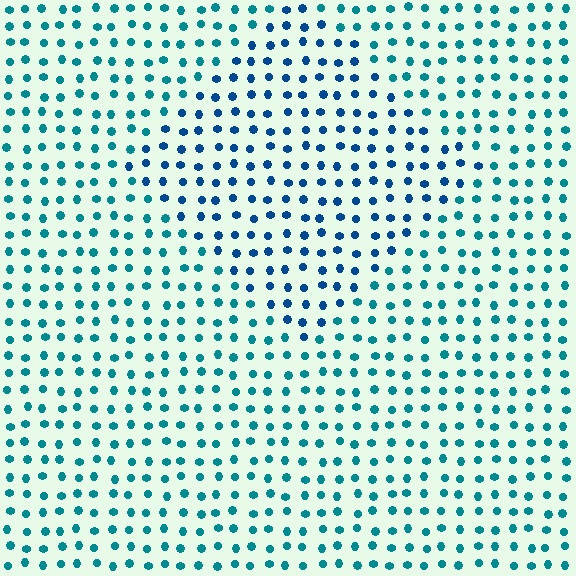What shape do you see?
I see a diamond.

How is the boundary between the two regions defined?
The boundary is defined purely by a slight shift in hue (about 28 degrees). Spacing, size, and orientation are identical on both sides.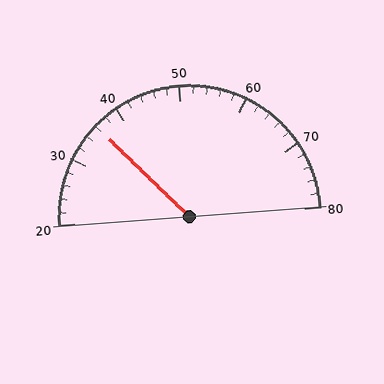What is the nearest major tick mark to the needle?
The nearest major tick mark is 40.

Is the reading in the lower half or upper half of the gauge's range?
The reading is in the lower half of the range (20 to 80).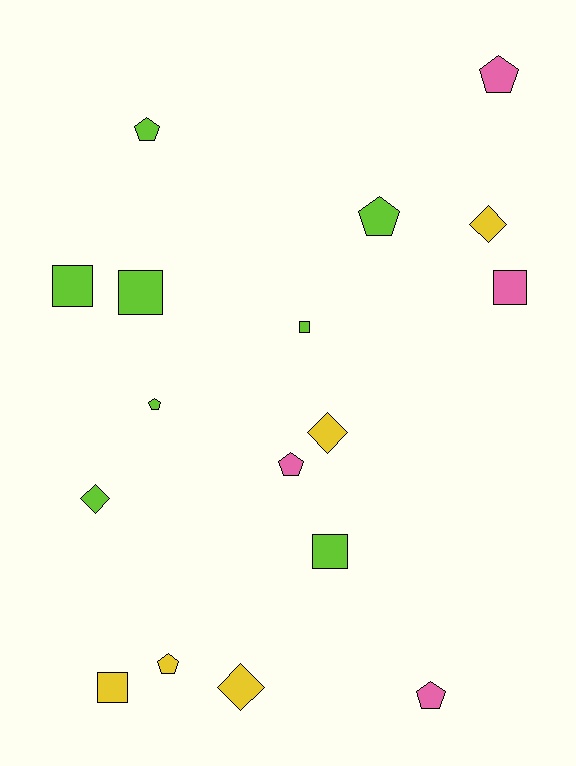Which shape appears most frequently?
Pentagon, with 7 objects.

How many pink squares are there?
There is 1 pink square.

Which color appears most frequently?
Lime, with 8 objects.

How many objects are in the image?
There are 17 objects.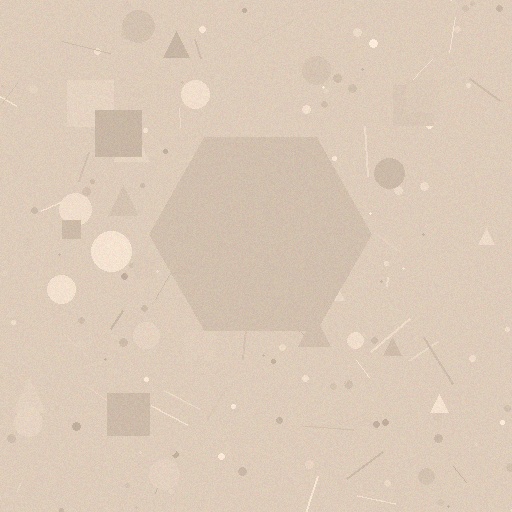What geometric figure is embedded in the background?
A hexagon is embedded in the background.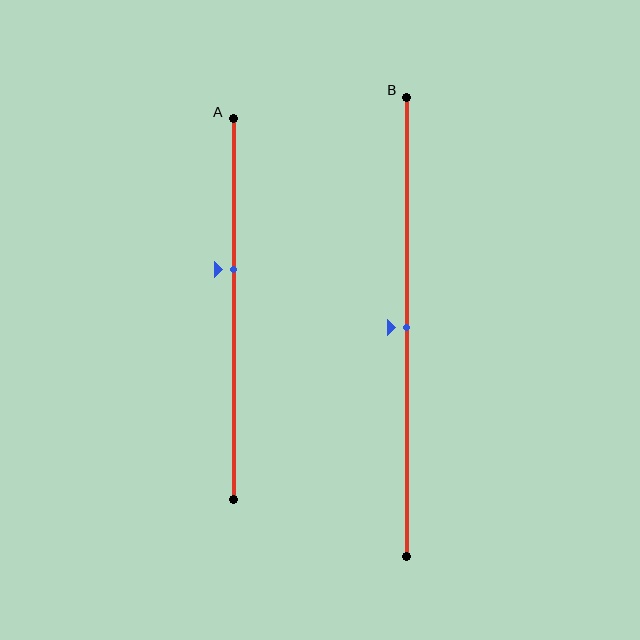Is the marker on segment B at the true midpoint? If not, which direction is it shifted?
Yes, the marker on segment B is at the true midpoint.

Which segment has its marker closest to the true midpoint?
Segment B has its marker closest to the true midpoint.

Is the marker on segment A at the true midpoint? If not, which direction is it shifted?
No, the marker on segment A is shifted upward by about 10% of the segment length.